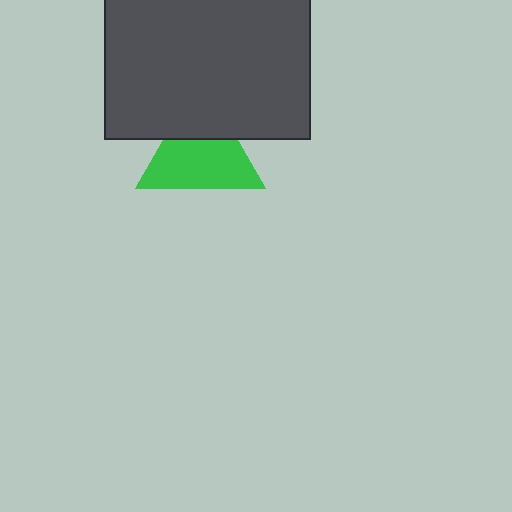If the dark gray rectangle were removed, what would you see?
You would see the complete green triangle.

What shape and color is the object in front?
The object in front is a dark gray rectangle.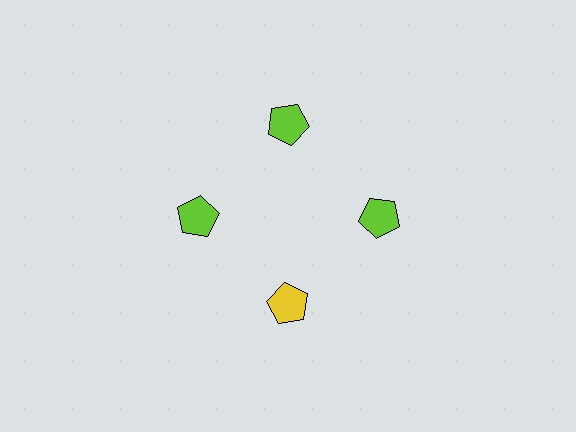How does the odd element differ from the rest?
It has a different color: yellow instead of lime.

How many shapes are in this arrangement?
There are 4 shapes arranged in a ring pattern.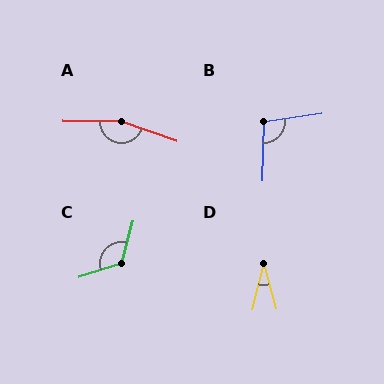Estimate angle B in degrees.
Approximately 100 degrees.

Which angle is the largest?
A, at approximately 161 degrees.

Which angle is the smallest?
D, at approximately 28 degrees.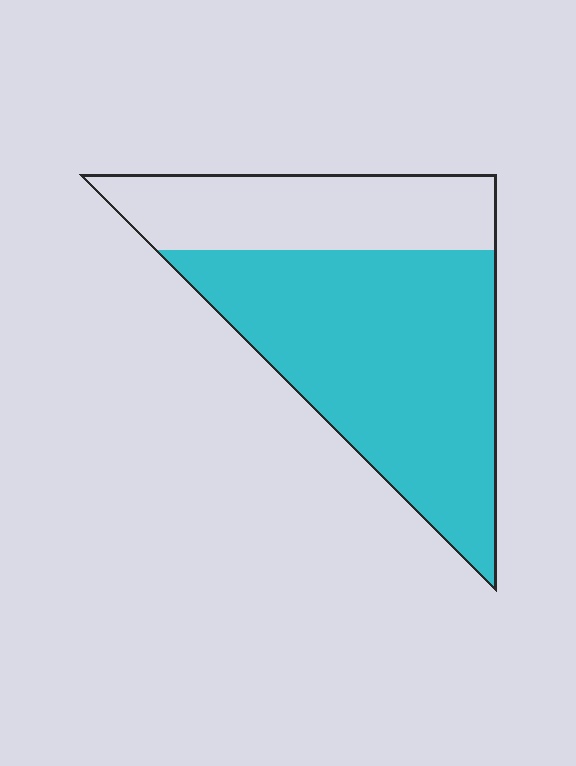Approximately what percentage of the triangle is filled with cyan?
Approximately 65%.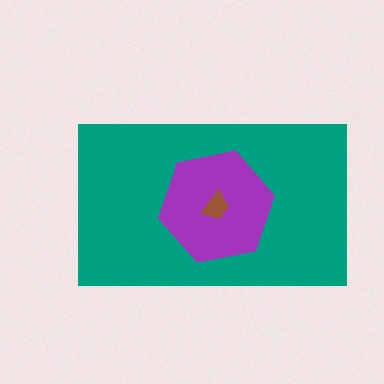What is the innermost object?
The brown trapezoid.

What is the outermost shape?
The teal rectangle.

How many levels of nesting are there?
3.